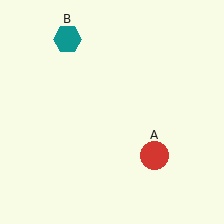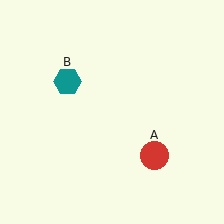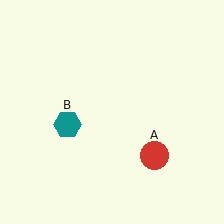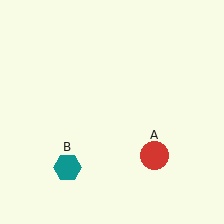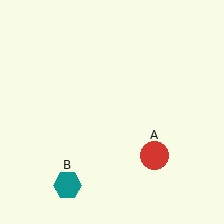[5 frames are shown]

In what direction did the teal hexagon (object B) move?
The teal hexagon (object B) moved down.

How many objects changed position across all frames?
1 object changed position: teal hexagon (object B).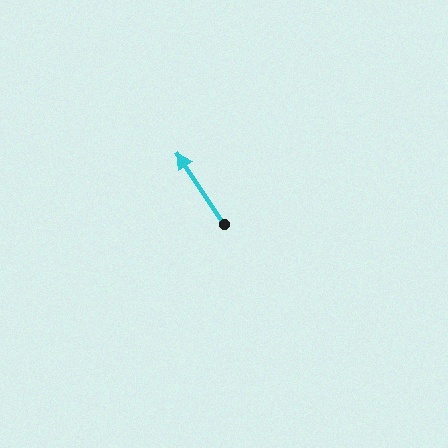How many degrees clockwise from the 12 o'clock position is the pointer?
Approximately 326 degrees.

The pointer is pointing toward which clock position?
Roughly 11 o'clock.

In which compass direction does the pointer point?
Northwest.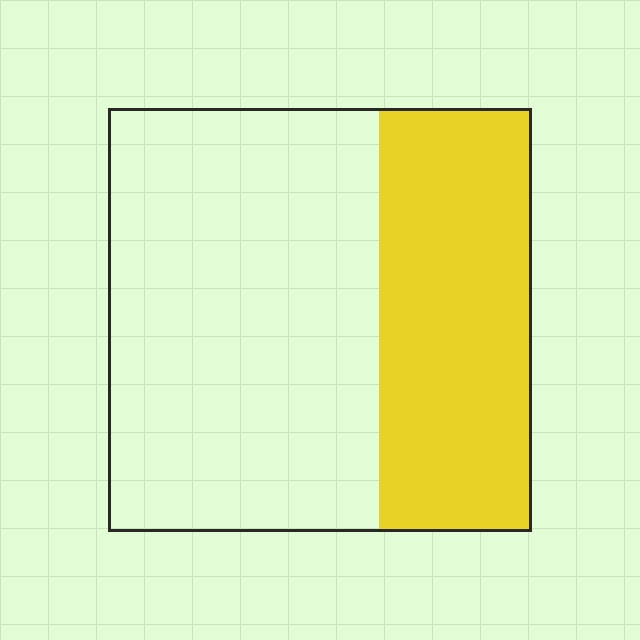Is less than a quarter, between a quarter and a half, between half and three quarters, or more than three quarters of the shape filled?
Between a quarter and a half.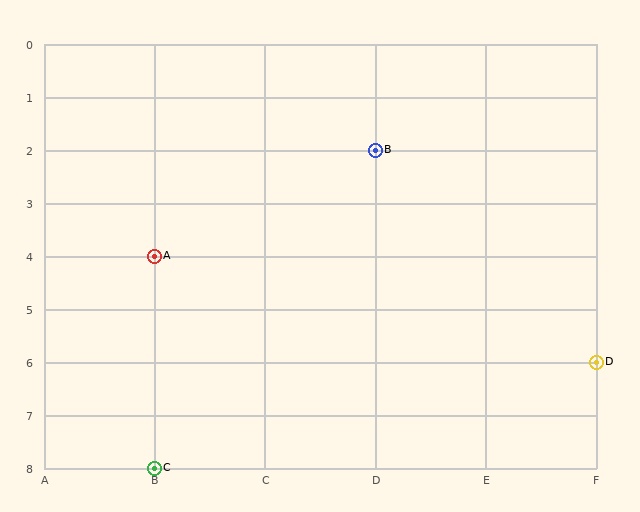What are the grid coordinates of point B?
Point B is at grid coordinates (D, 2).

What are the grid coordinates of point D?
Point D is at grid coordinates (F, 6).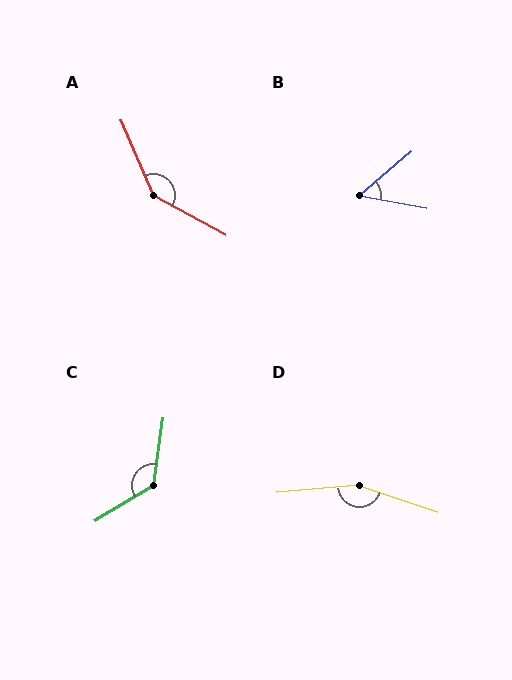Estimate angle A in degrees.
Approximately 142 degrees.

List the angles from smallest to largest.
B (51°), C (129°), A (142°), D (155°).